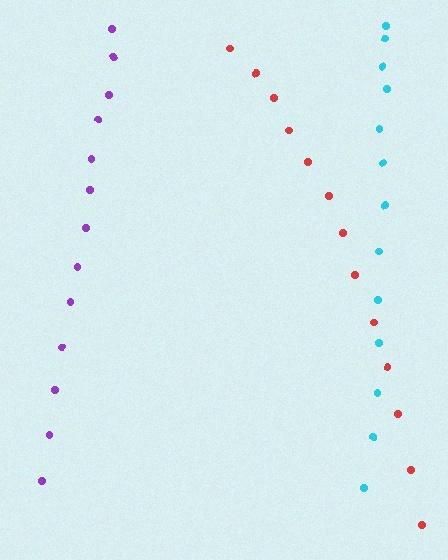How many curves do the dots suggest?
There are 3 distinct paths.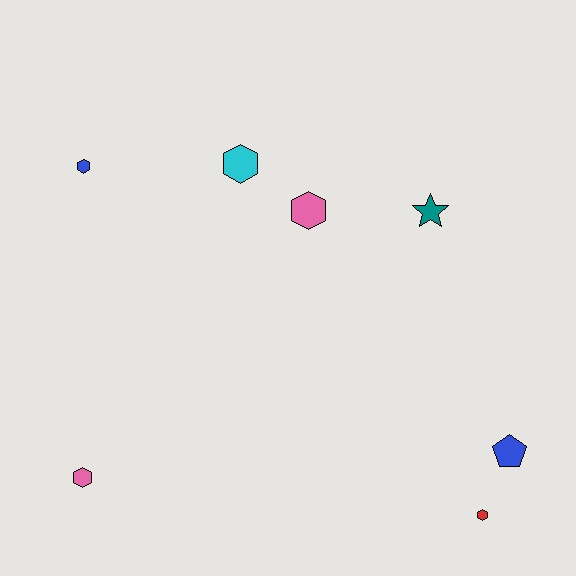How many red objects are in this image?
There is 1 red object.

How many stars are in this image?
There is 1 star.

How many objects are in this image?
There are 7 objects.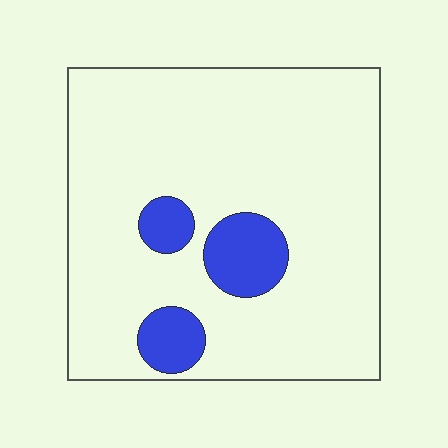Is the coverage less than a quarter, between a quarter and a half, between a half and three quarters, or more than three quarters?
Less than a quarter.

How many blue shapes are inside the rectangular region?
3.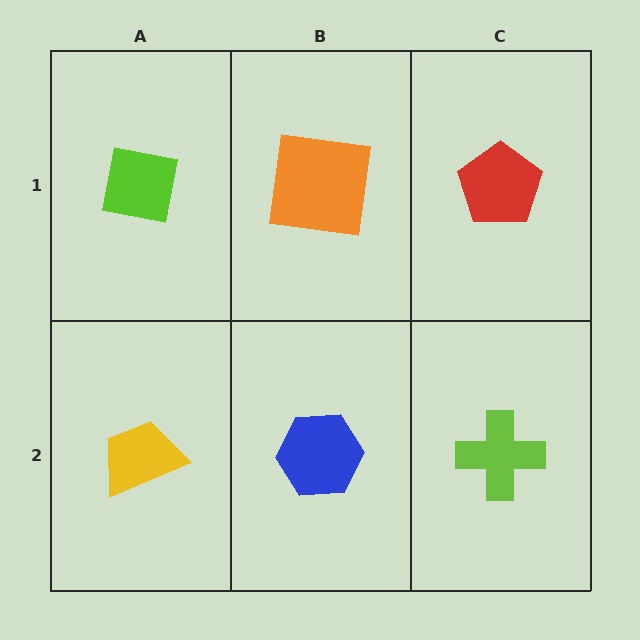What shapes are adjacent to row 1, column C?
A lime cross (row 2, column C), an orange square (row 1, column B).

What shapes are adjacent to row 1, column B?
A blue hexagon (row 2, column B), a lime square (row 1, column A), a red pentagon (row 1, column C).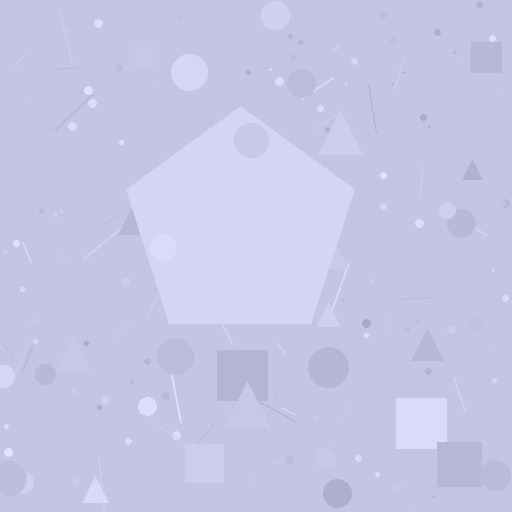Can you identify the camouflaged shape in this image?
The camouflaged shape is a pentagon.